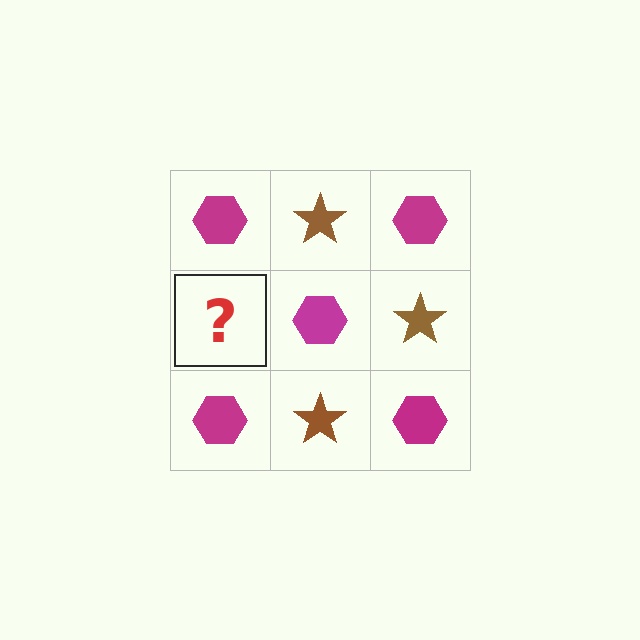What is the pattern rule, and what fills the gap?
The rule is that it alternates magenta hexagon and brown star in a checkerboard pattern. The gap should be filled with a brown star.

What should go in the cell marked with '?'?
The missing cell should contain a brown star.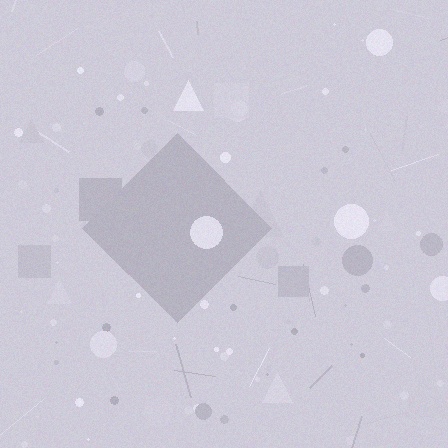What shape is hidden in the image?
A diamond is hidden in the image.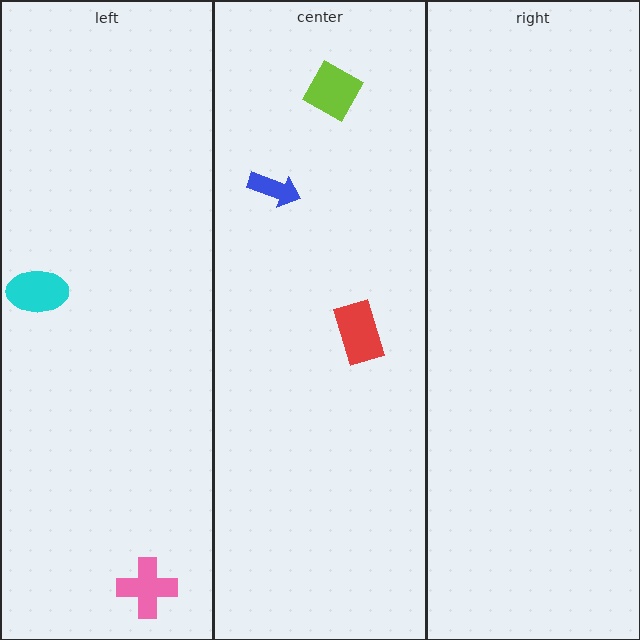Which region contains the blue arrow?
The center region.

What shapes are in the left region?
The cyan ellipse, the pink cross.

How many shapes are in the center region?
3.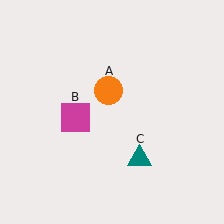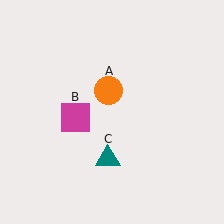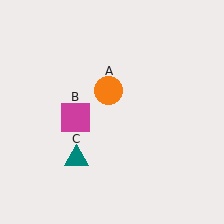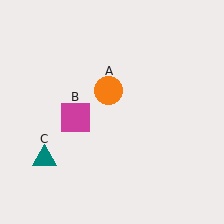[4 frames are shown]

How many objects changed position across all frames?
1 object changed position: teal triangle (object C).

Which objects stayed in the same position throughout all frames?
Orange circle (object A) and magenta square (object B) remained stationary.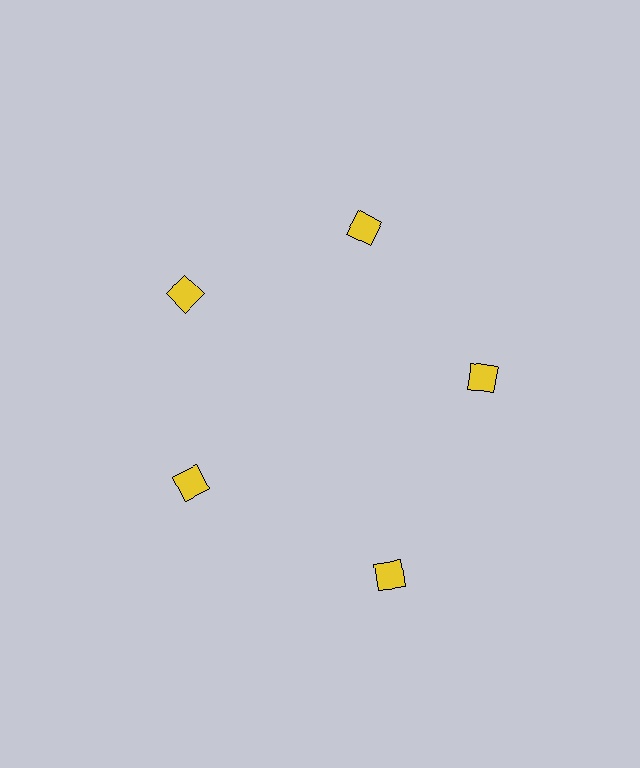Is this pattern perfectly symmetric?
No. The 5 yellow squares are arranged in a ring, but one element near the 5 o'clock position is pushed outward from the center, breaking the 5-fold rotational symmetry.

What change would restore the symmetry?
The symmetry would be restored by moving it inward, back onto the ring so that all 5 squares sit at equal angles and equal distance from the center.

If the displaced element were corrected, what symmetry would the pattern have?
It would have 5-fold rotational symmetry — the pattern would map onto itself every 72 degrees.